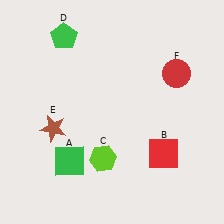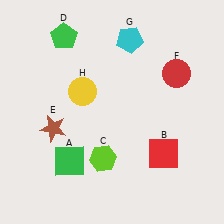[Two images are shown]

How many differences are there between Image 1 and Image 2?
There are 2 differences between the two images.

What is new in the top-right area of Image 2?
A cyan pentagon (G) was added in the top-right area of Image 2.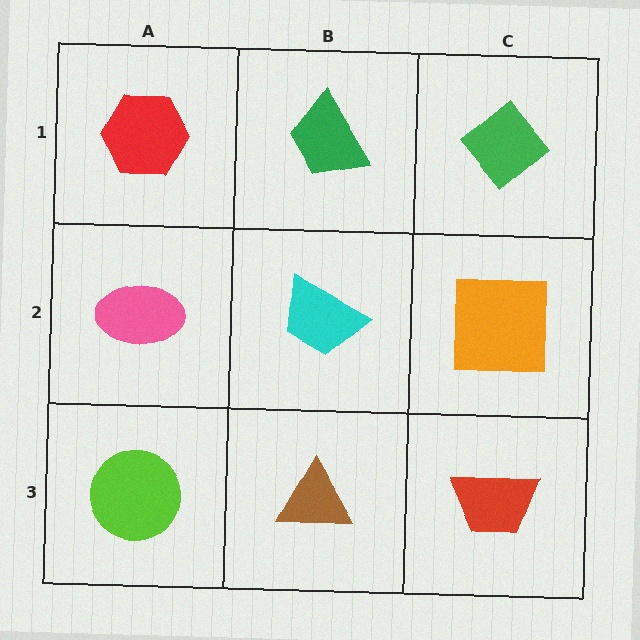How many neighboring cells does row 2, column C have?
3.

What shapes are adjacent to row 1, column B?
A cyan trapezoid (row 2, column B), a red hexagon (row 1, column A), a green diamond (row 1, column C).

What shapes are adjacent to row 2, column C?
A green diamond (row 1, column C), a red trapezoid (row 3, column C), a cyan trapezoid (row 2, column B).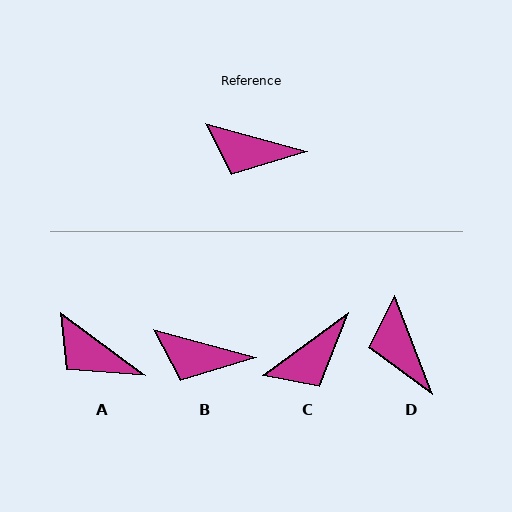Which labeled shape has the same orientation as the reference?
B.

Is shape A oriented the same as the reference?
No, it is off by about 21 degrees.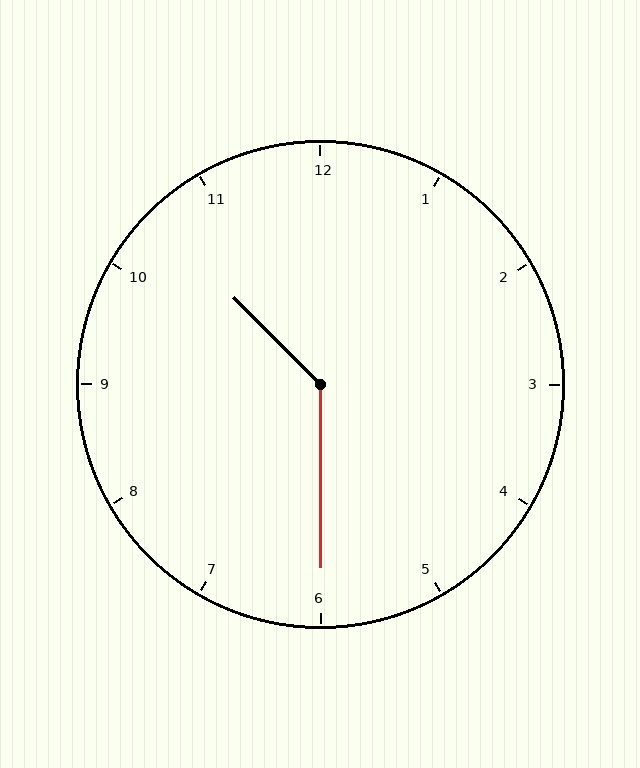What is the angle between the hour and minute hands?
Approximately 135 degrees.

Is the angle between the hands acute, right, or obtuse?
It is obtuse.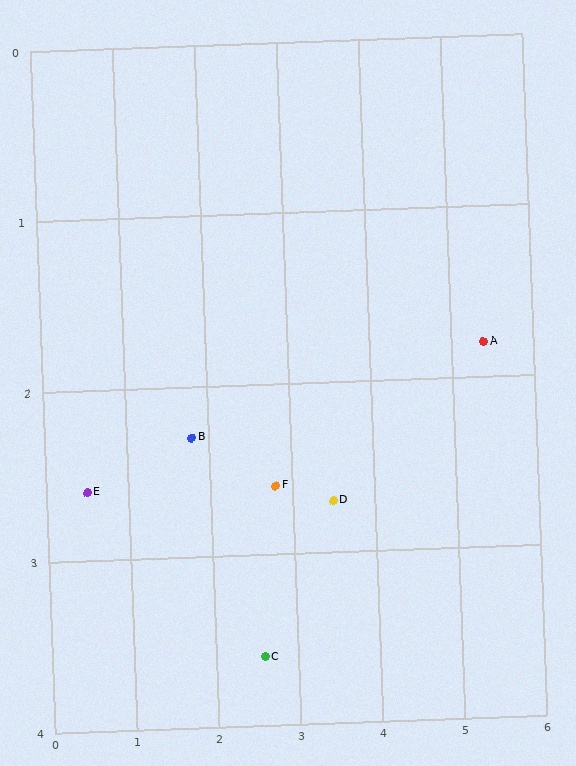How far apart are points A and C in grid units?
Points A and C are about 3.3 grid units apart.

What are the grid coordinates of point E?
Point E is at approximately (0.5, 2.6).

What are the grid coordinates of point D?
Point D is at approximately (3.5, 2.7).